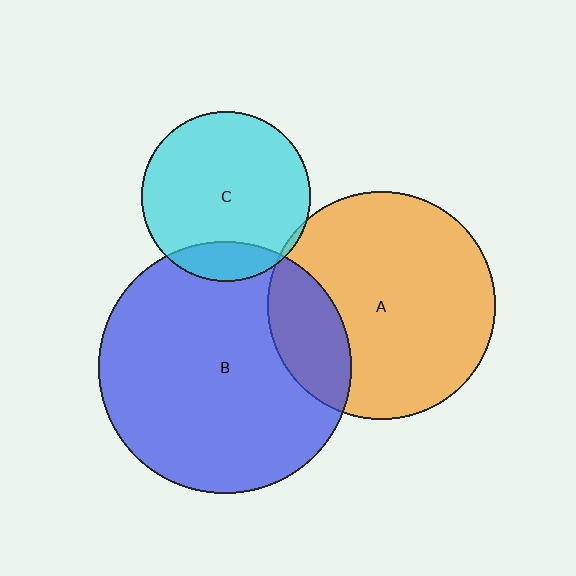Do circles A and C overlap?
Yes.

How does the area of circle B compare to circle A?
Approximately 1.2 times.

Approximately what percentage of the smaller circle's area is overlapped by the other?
Approximately 5%.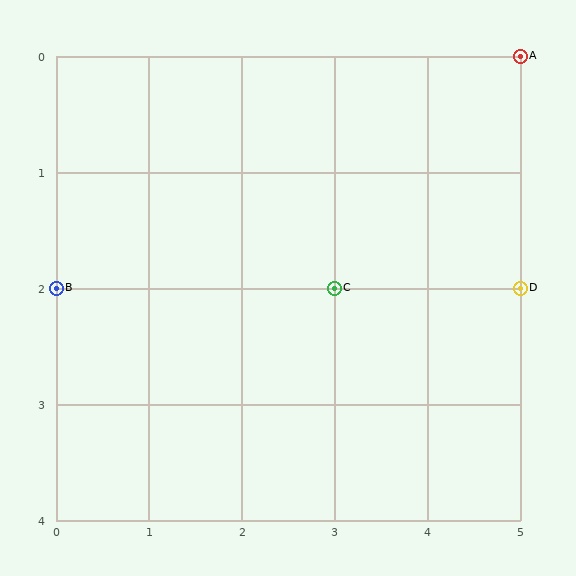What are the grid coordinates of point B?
Point B is at grid coordinates (0, 2).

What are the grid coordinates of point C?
Point C is at grid coordinates (3, 2).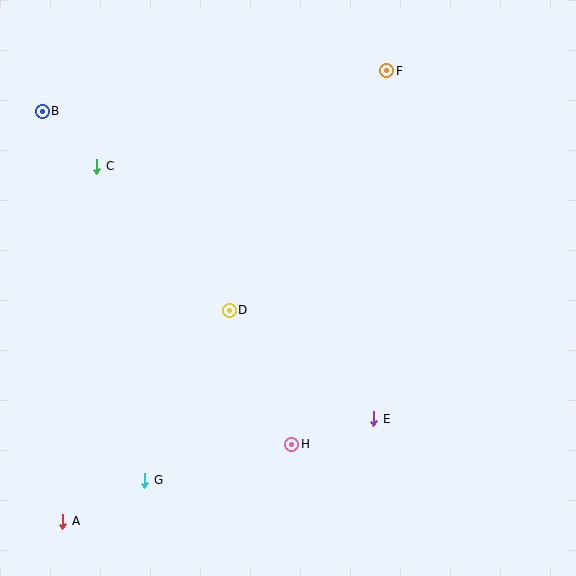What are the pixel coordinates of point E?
Point E is at (374, 419).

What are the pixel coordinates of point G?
Point G is at (145, 480).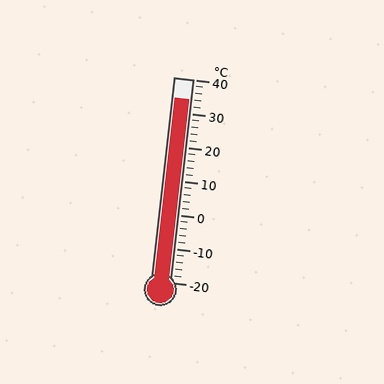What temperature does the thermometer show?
The thermometer shows approximately 34°C.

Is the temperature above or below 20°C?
The temperature is above 20°C.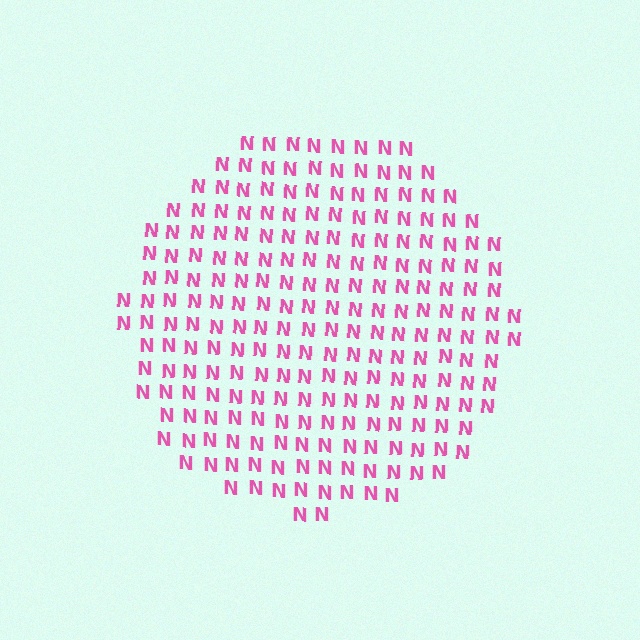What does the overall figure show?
The overall figure shows a circle.